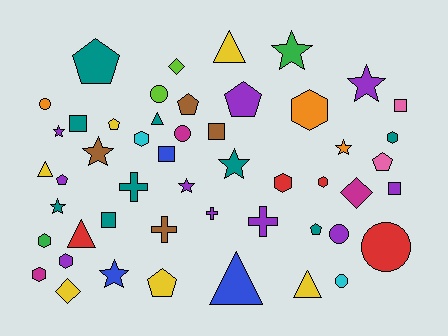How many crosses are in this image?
There are 4 crosses.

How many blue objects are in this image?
There are 3 blue objects.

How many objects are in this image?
There are 50 objects.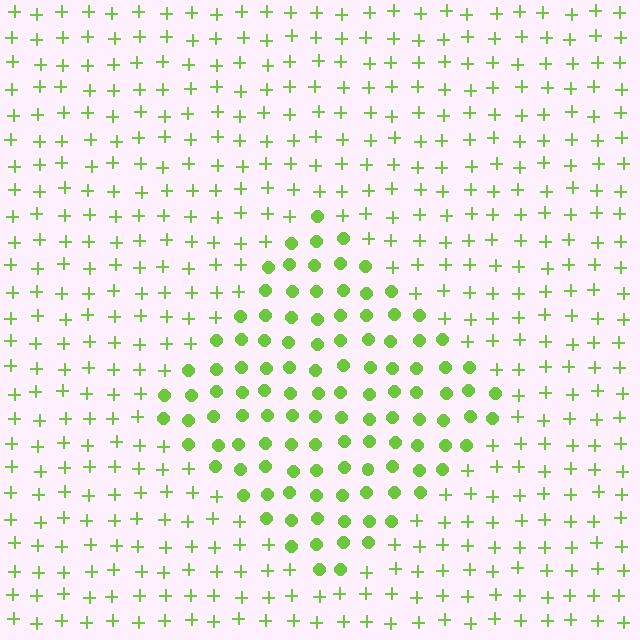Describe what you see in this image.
The image is filled with small lime elements arranged in a uniform grid. A diamond-shaped region contains circles, while the surrounding area contains plus signs. The boundary is defined purely by the change in element shape.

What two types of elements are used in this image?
The image uses circles inside the diamond region and plus signs outside it.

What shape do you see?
I see a diamond.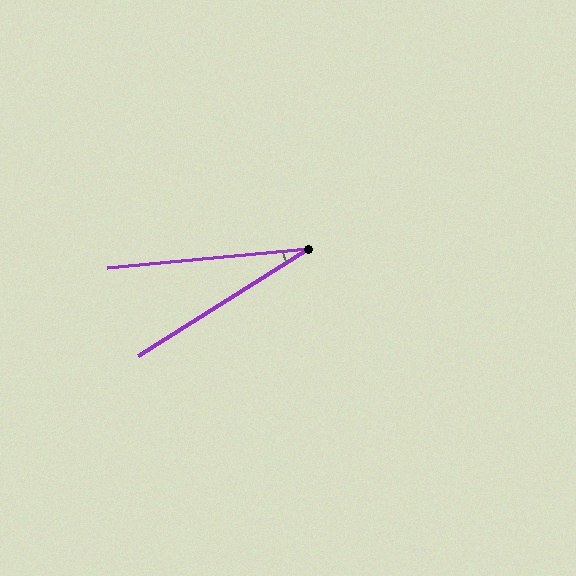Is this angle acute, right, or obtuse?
It is acute.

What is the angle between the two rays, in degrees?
Approximately 27 degrees.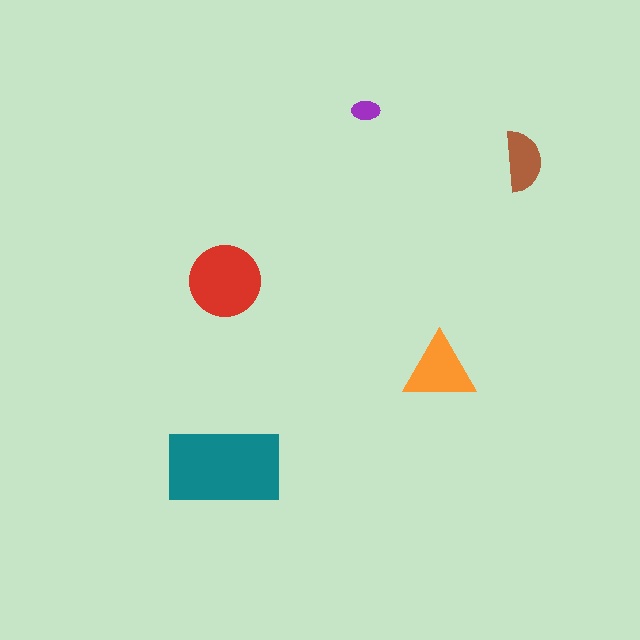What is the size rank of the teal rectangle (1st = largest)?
1st.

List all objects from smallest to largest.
The purple ellipse, the brown semicircle, the orange triangle, the red circle, the teal rectangle.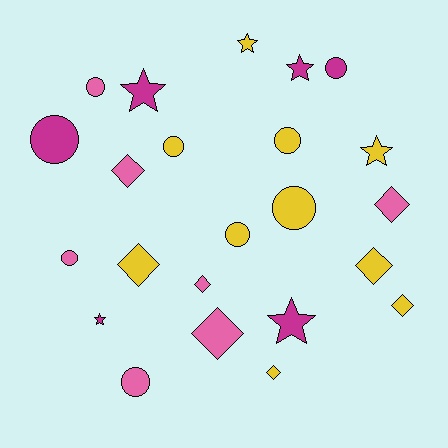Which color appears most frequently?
Yellow, with 10 objects.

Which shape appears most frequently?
Circle, with 9 objects.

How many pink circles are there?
There are 3 pink circles.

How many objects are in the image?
There are 23 objects.